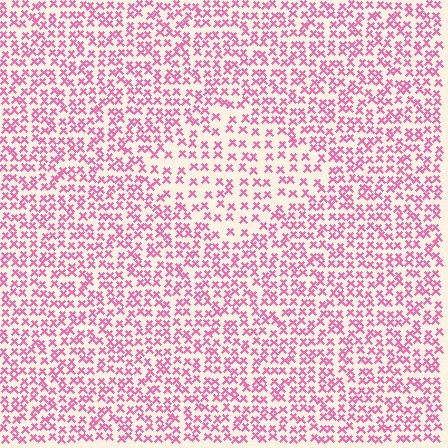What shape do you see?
I see a diamond.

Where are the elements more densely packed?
The elements are more densely packed outside the diamond boundary.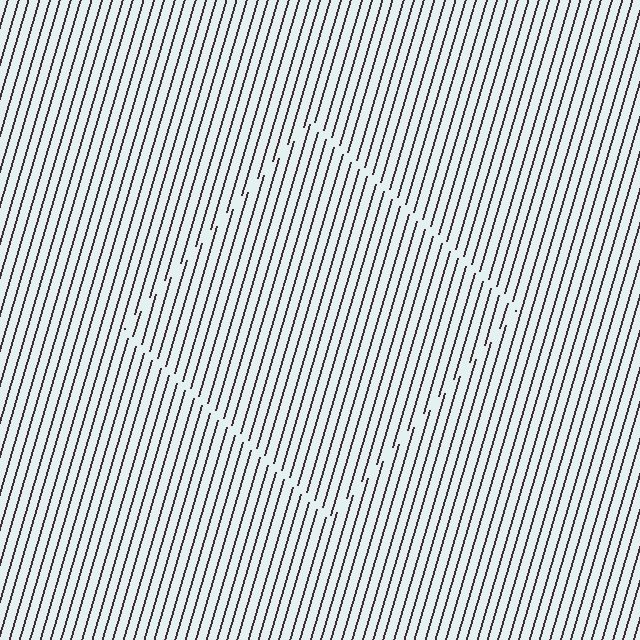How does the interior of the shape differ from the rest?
The interior of the shape contains the same grating, shifted by half a period — the contour is defined by the phase discontinuity where line-ends from the inner and outer gratings abut.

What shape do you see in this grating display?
An illusory square. The interior of the shape contains the same grating, shifted by half a period — the contour is defined by the phase discontinuity where line-ends from the inner and outer gratings abut.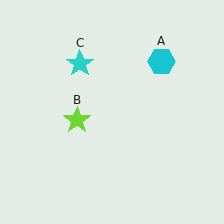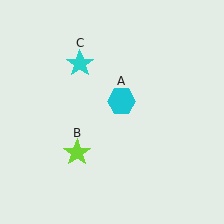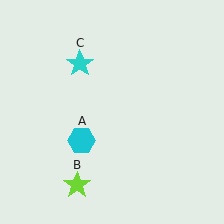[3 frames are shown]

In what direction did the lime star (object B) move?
The lime star (object B) moved down.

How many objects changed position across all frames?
2 objects changed position: cyan hexagon (object A), lime star (object B).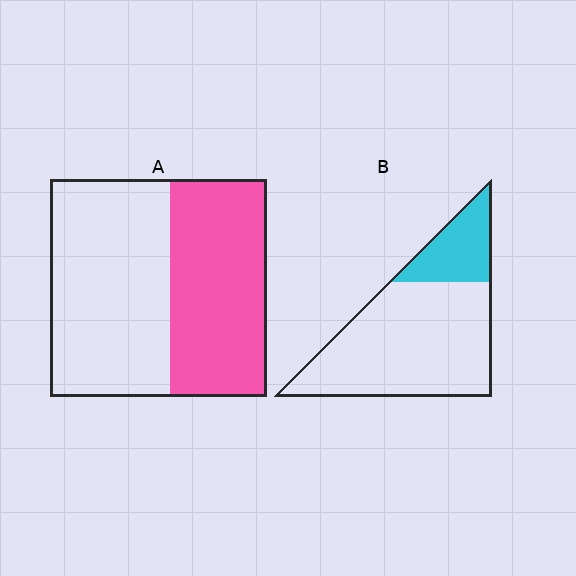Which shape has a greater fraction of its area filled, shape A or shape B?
Shape A.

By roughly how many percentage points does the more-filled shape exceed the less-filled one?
By roughly 20 percentage points (A over B).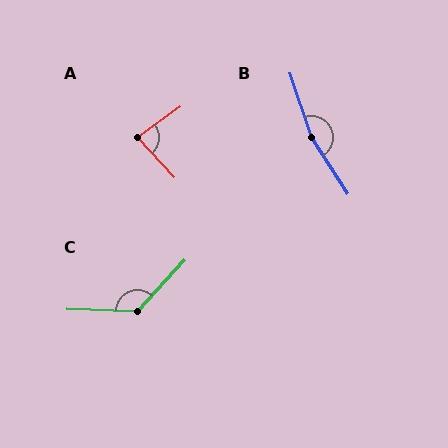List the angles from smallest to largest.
A (83°), C (131°), B (166°).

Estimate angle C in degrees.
Approximately 131 degrees.